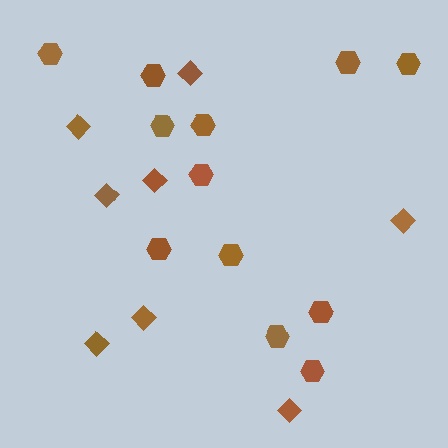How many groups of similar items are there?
There are 2 groups: one group of diamonds (8) and one group of hexagons (12).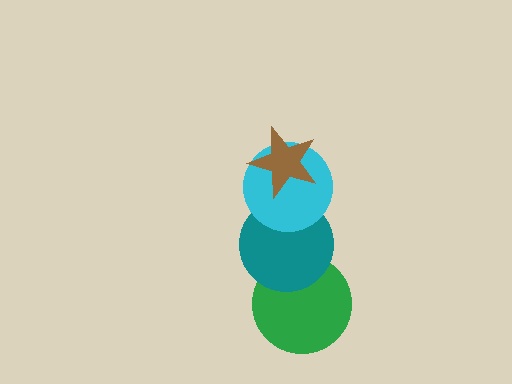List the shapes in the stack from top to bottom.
From top to bottom: the brown star, the cyan circle, the teal circle, the green circle.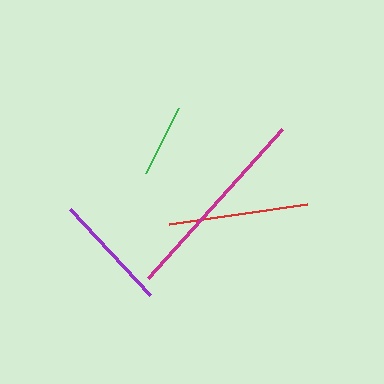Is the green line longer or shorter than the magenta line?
The magenta line is longer than the green line.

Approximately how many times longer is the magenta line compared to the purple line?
The magenta line is approximately 1.7 times the length of the purple line.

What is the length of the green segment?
The green segment is approximately 73 pixels long.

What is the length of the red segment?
The red segment is approximately 139 pixels long.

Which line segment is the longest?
The magenta line is the longest at approximately 201 pixels.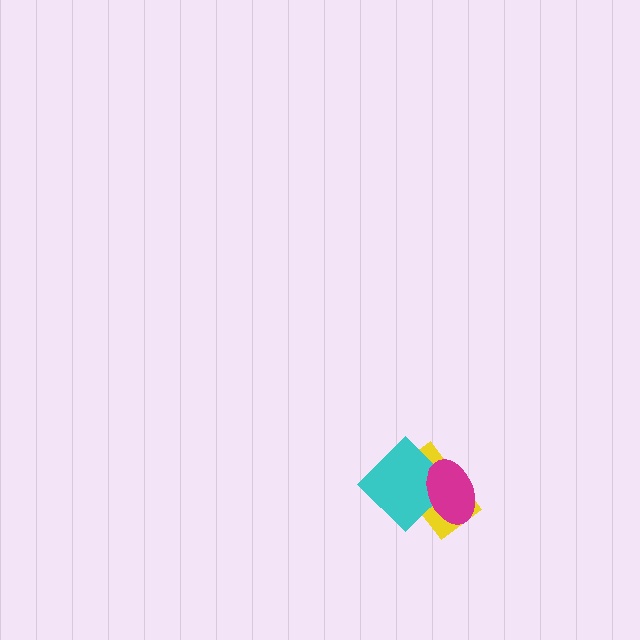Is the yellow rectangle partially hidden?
Yes, it is partially covered by another shape.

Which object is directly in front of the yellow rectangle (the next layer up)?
The cyan diamond is directly in front of the yellow rectangle.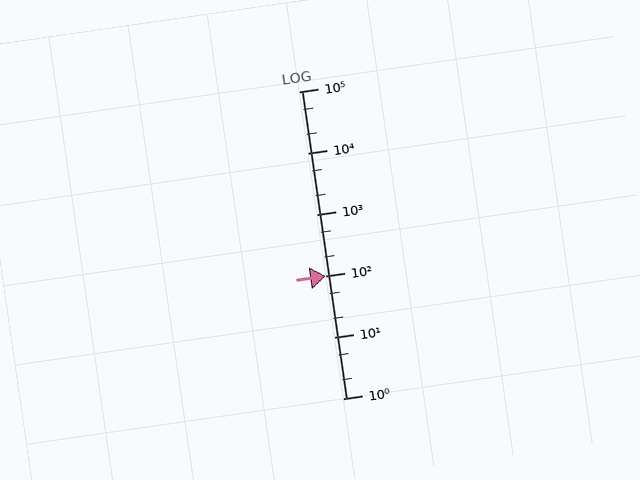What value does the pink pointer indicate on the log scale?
The pointer indicates approximately 100.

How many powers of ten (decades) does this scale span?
The scale spans 5 decades, from 1 to 100000.